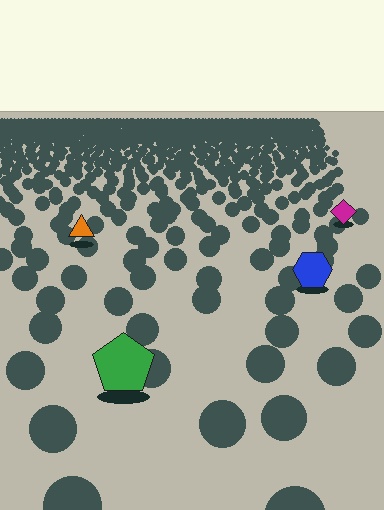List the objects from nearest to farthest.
From nearest to farthest: the green pentagon, the blue hexagon, the orange triangle, the magenta diamond.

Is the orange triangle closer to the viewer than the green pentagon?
No. The green pentagon is closer — you can tell from the texture gradient: the ground texture is coarser near it.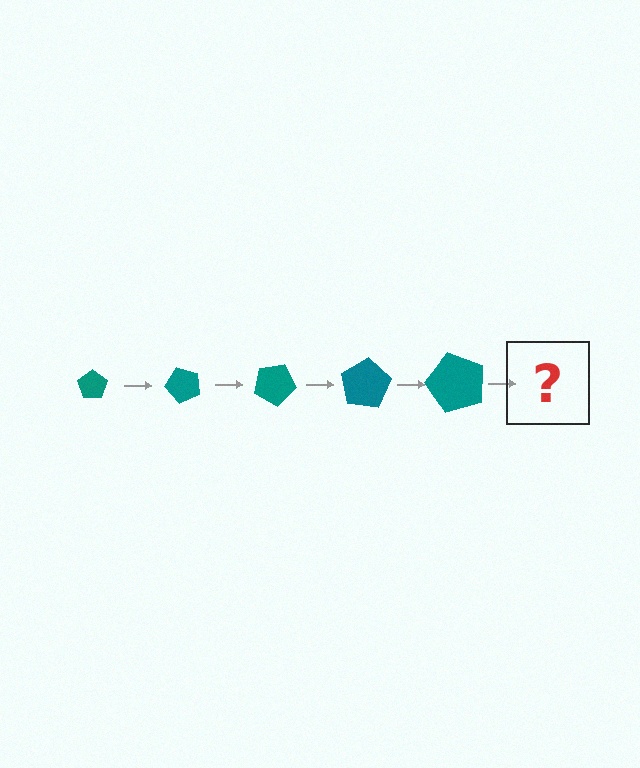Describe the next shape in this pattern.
It should be a pentagon, larger than the previous one and rotated 250 degrees from the start.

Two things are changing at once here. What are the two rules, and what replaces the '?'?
The two rules are that the pentagon grows larger each step and it rotates 50 degrees each step. The '?' should be a pentagon, larger than the previous one and rotated 250 degrees from the start.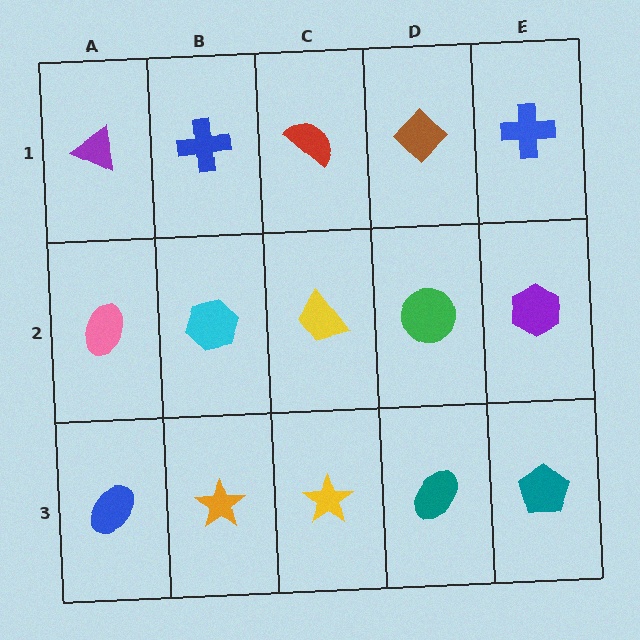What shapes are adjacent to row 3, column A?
A pink ellipse (row 2, column A), an orange star (row 3, column B).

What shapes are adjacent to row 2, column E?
A blue cross (row 1, column E), a teal pentagon (row 3, column E), a green circle (row 2, column D).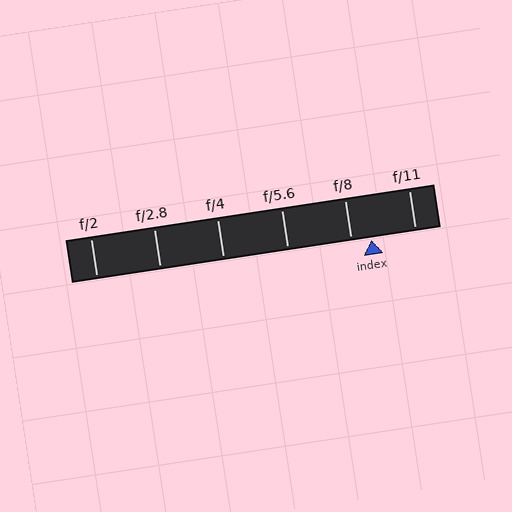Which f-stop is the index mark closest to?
The index mark is closest to f/8.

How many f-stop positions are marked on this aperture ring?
There are 6 f-stop positions marked.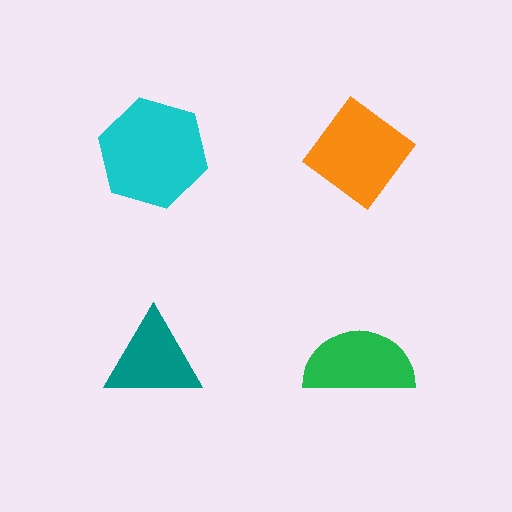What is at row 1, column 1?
A cyan hexagon.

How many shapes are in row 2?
2 shapes.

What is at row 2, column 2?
A green semicircle.